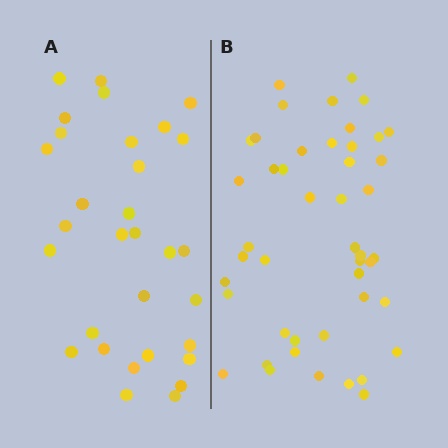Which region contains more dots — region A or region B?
Region B (the right region) has more dots.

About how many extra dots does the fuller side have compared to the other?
Region B has approximately 15 more dots than region A.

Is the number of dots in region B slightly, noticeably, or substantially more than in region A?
Region B has substantially more. The ratio is roughly 1.5 to 1.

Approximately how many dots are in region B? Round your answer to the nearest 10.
About 50 dots. (The exact count is 46, which rounds to 50.)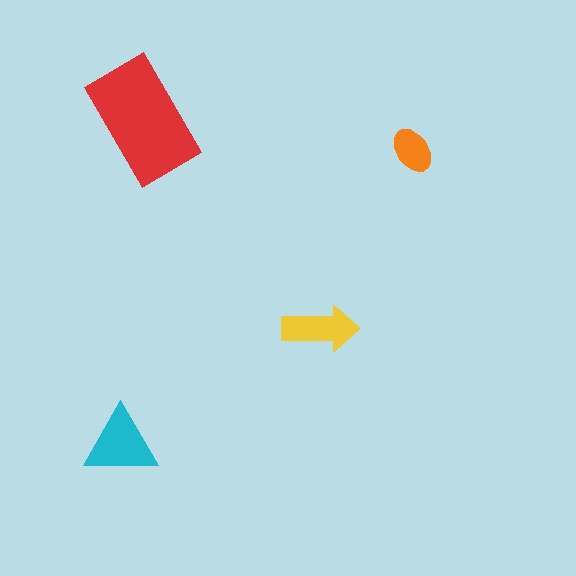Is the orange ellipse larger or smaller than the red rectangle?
Smaller.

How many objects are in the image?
There are 4 objects in the image.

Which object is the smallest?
The orange ellipse.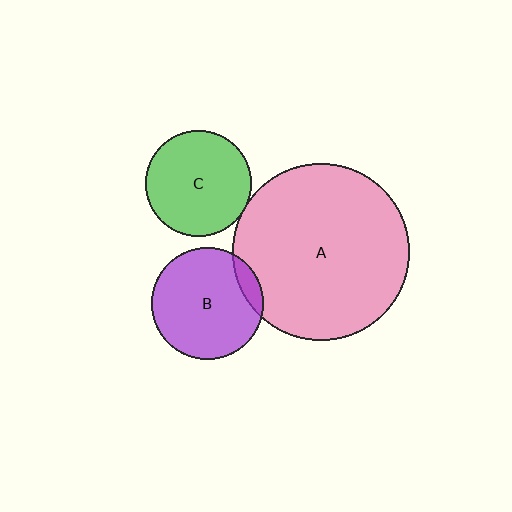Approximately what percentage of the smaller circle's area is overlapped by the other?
Approximately 5%.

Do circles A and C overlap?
Yes.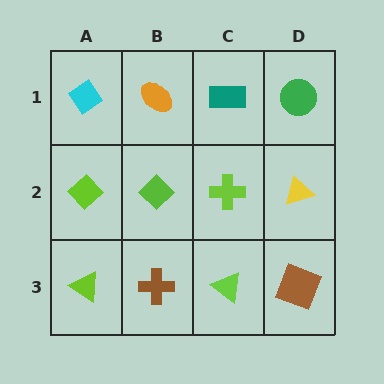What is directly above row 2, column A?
A cyan diamond.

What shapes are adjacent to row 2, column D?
A green circle (row 1, column D), a brown square (row 3, column D), a lime cross (row 2, column C).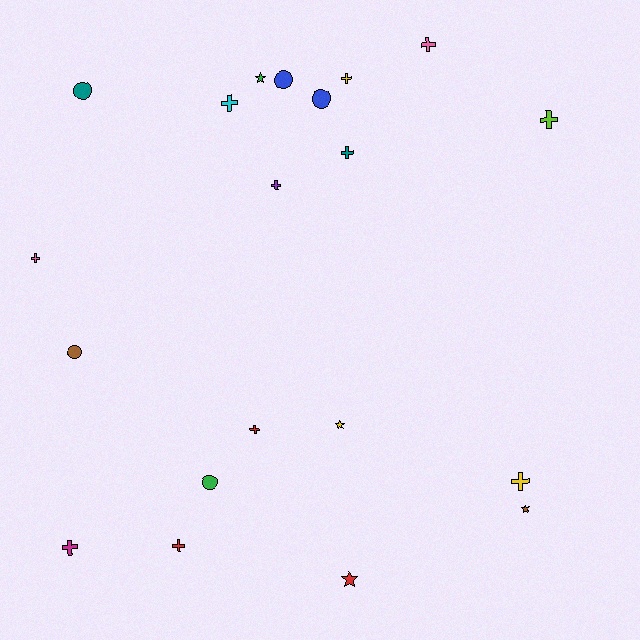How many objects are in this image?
There are 20 objects.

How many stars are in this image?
There are 4 stars.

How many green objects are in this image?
There are 2 green objects.